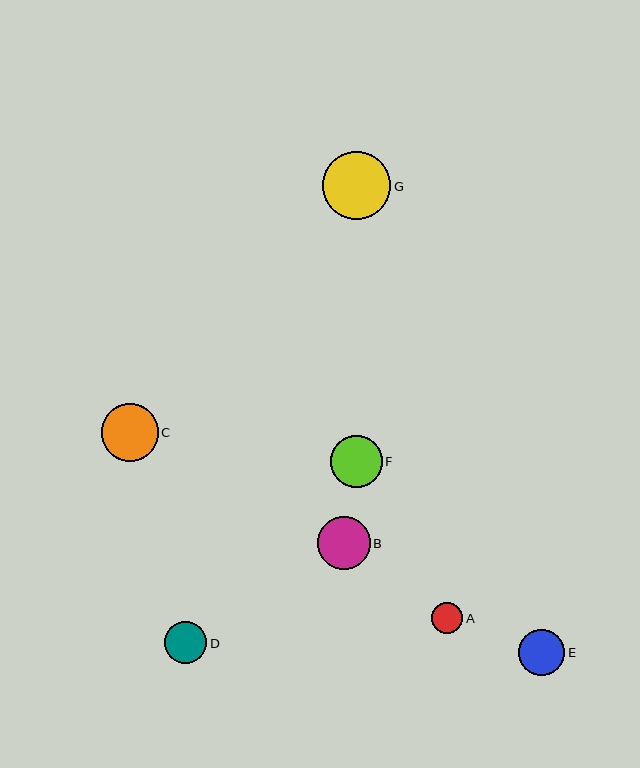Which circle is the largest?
Circle G is the largest with a size of approximately 68 pixels.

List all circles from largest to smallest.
From largest to smallest: G, C, B, F, E, D, A.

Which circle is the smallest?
Circle A is the smallest with a size of approximately 31 pixels.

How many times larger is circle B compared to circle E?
Circle B is approximately 1.1 times the size of circle E.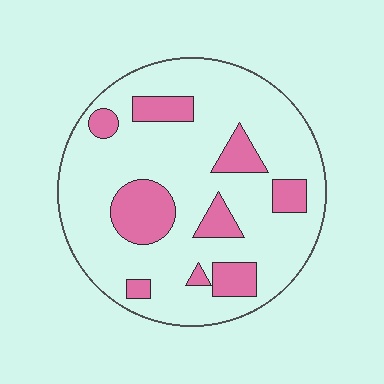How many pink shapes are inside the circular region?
9.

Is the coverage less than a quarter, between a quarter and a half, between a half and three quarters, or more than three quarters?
Less than a quarter.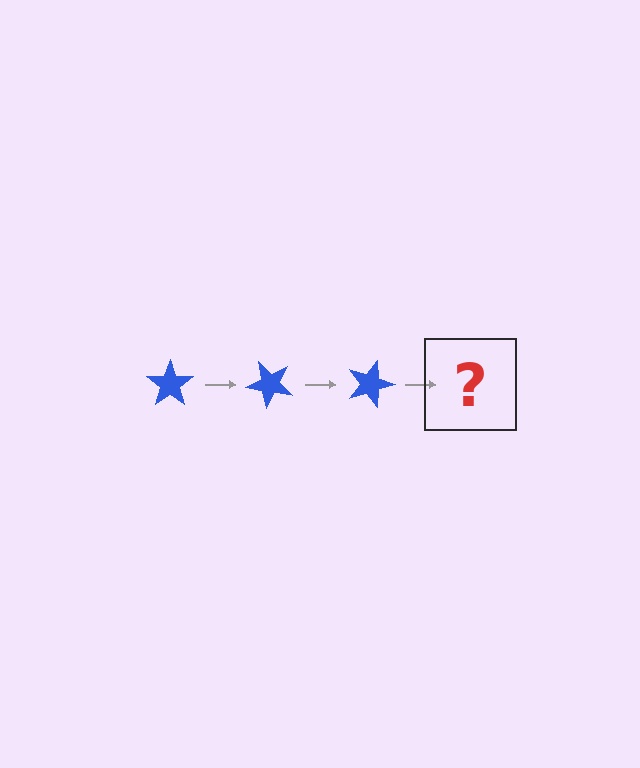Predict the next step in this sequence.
The next step is a blue star rotated 135 degrees.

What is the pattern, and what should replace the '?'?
The pattern is that the star rotates 45 degrees each step. The '?' should be a blue star rotated 135 degrees.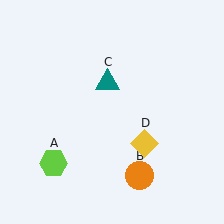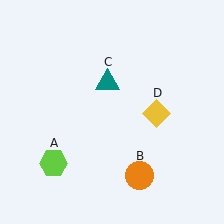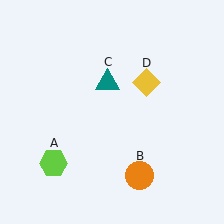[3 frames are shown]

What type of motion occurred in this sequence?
The yellow diamond (object D) rotated counterclockwise around the center of the scene.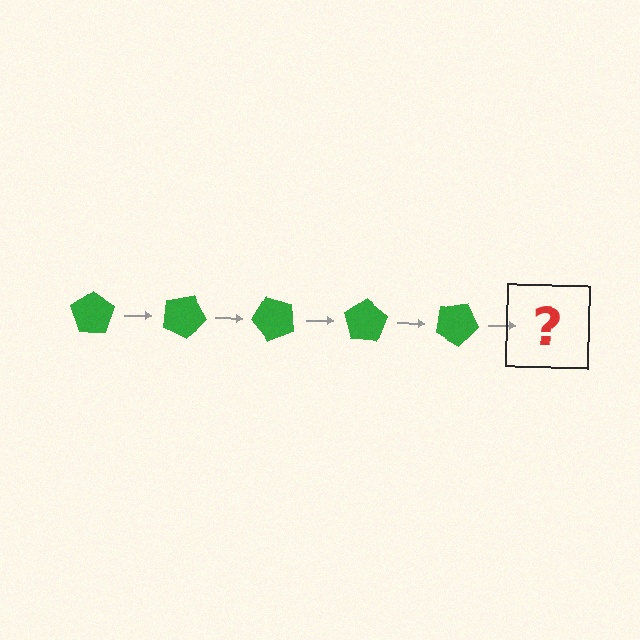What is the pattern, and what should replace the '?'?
The pattern is that the pentagon rotates 25 degrees each step. The '?' should be a green pentagon rotated 125 degrees.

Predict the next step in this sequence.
The next step is a green pentagon rotated 125 degrees.